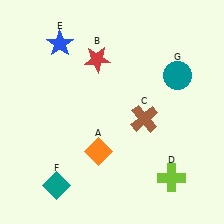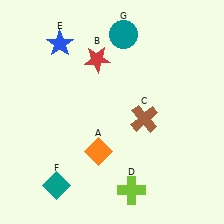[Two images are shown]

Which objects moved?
The objects that moved are: the lime cross (D), the teal circle (G).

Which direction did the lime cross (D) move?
The lime cross (D) moved left.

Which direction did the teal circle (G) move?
The teal circle (G) moved left.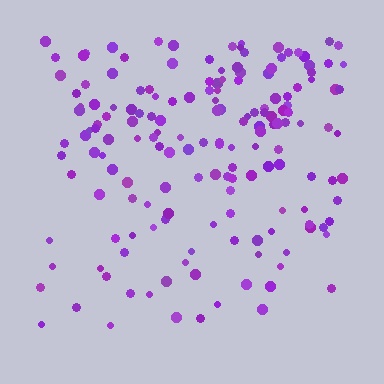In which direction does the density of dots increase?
From bottom to top, with the top side densest.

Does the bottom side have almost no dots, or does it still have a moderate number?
Still a moderate number, just noticeably fewer than the top.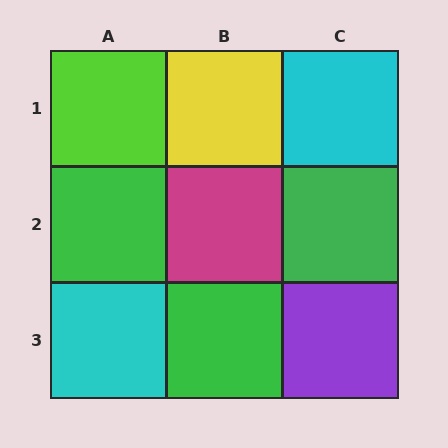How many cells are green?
3 cells are green.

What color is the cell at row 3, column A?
Cyan.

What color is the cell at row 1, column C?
Cyan.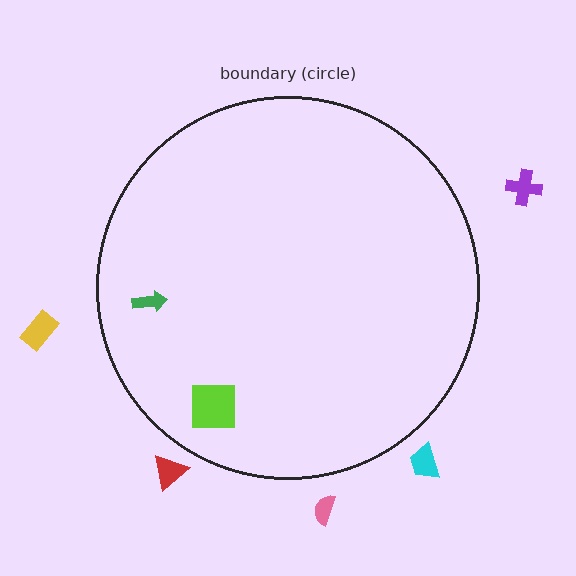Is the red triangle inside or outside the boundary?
Outside.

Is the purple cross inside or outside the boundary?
Outside.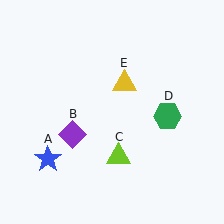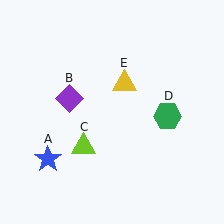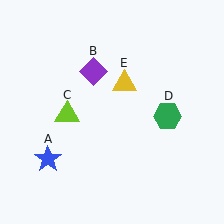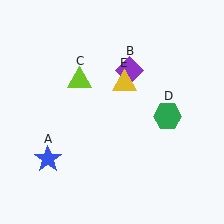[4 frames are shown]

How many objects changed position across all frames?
2 objects changed position: purple diamond (object B), lime triangle (object C).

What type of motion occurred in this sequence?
The purple diamond (object B), lime triangle (object C) rotated clockwise around the center of the scene.